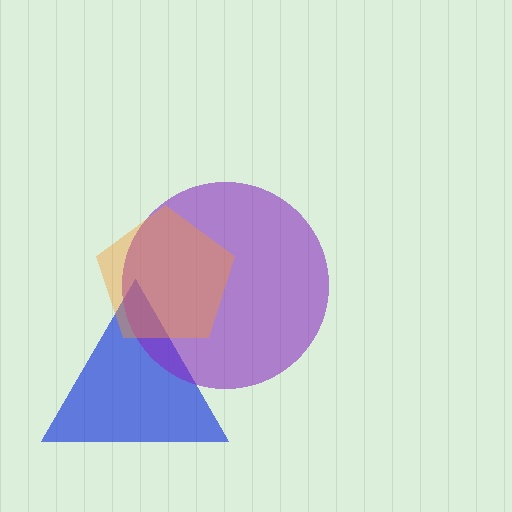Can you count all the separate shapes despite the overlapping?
Yes, there are 3 separate shapes.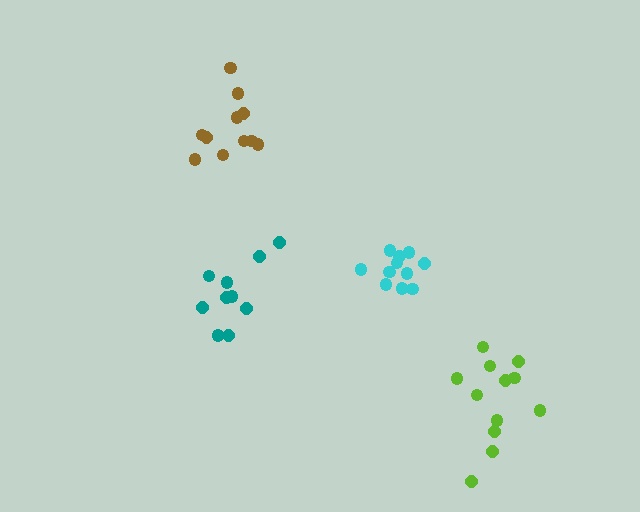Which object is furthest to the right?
The lime cluster is rightmost.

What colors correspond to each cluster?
The clusters are colored: cyan, lime, teal, brown.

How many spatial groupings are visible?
There are 4 spatial groupings.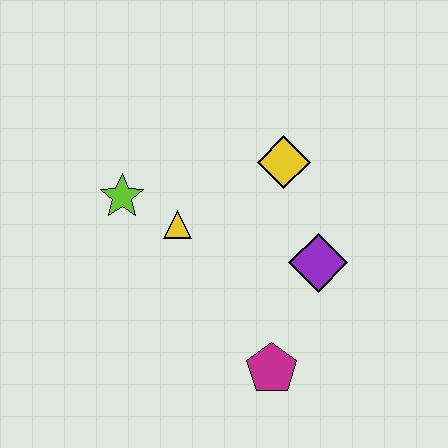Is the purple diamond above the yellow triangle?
No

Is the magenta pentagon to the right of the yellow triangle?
Yes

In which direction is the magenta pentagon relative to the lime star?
The magenta pentagon is below the lime star.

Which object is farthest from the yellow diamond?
The magenta pentagon is farthest from the yellow diamond.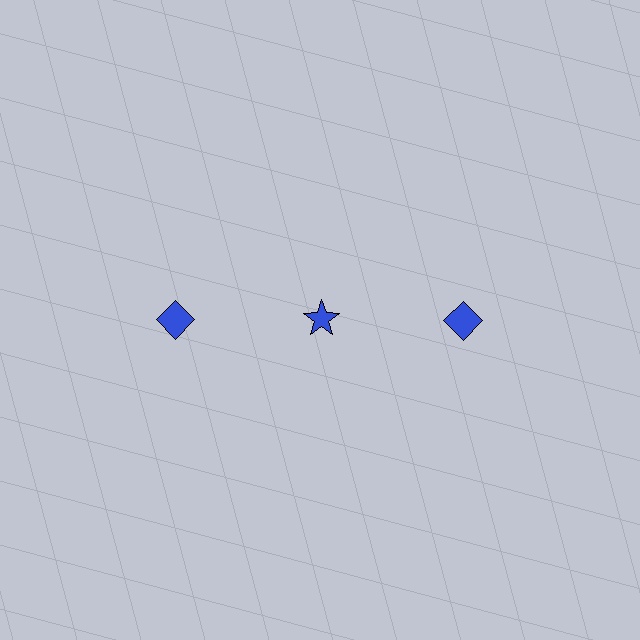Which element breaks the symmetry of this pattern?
The blue star in the top row, second from left column breaks the symmetry. All other shapes are blue diamonds.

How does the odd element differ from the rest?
It has a different shape: star instead of diamond.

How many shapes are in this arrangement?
There are 3 shapes arranged in a grid pattern.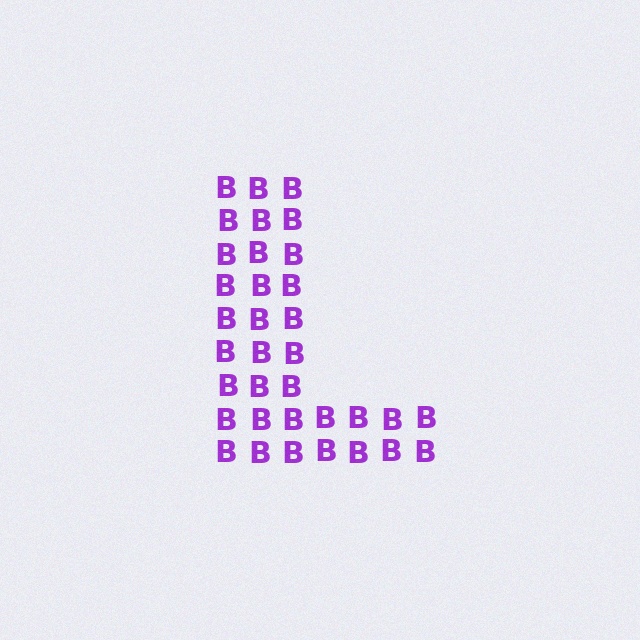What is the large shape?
The large shape is the letter L.